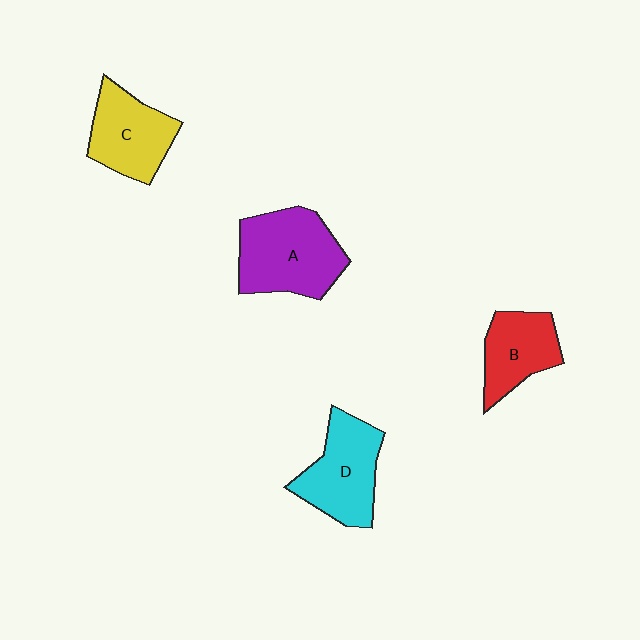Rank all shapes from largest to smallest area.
From largest to smallest: A (purple), D (cyan), C (yellow), B (red).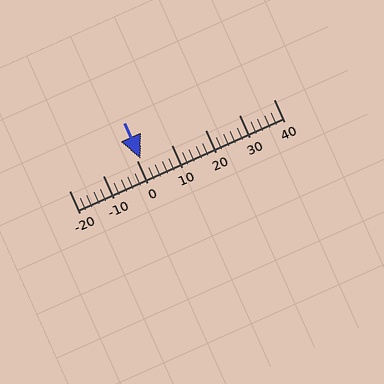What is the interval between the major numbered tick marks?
The major tick marks are spaced 10 units apart.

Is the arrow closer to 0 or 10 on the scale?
The arrow is closer to 0.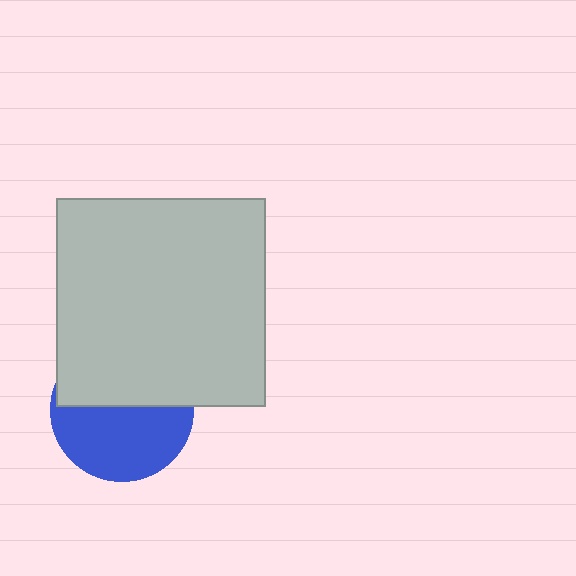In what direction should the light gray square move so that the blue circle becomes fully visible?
The light gray square should move up. That is the shortest direction to clear the overlap and leave the blue circle fully visible.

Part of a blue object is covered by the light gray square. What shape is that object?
It is a circle.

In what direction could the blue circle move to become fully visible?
The blue circle could move down. That would shift it out from behind the light gray square entirely.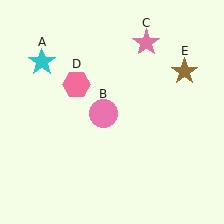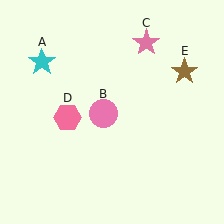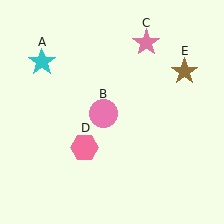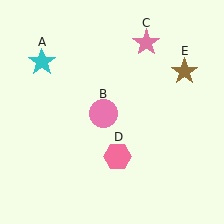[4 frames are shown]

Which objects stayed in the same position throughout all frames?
Cyan star (object A) and pink circle (object B) and pink star (object C) and brown star (object E) remained stationary.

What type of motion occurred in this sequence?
The pink hexagon (object D) rotated counterclockwise around the center of the scene.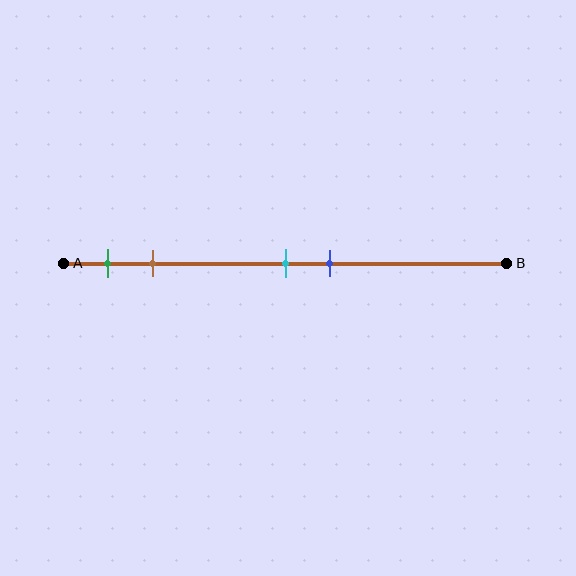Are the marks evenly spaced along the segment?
No, the marks are not evenly spaced.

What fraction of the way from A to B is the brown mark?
The brown mark is approximately 20% (0.2) of the way from A to B.